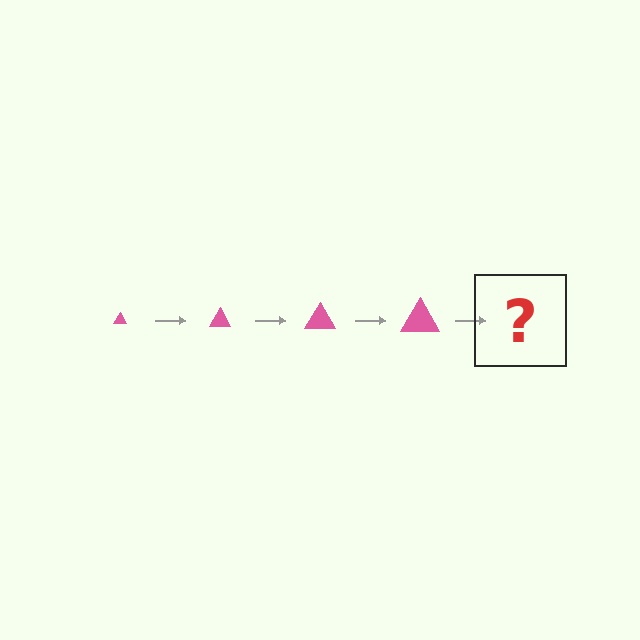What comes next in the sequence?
The next element should be a pink triangle, larger than the previous one.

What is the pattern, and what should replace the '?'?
The pattern is that the triangle gets progressively larger each step. The '?' should be a pink triangle, larger than the previous one.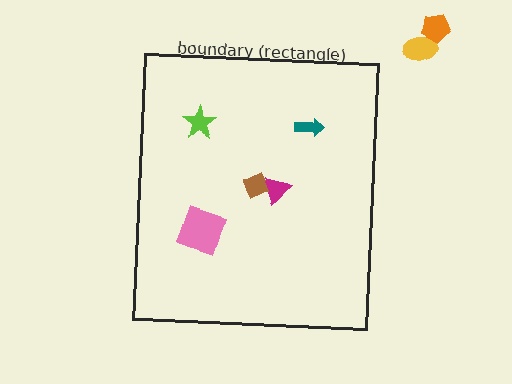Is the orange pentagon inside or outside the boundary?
Outside.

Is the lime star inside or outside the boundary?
Inside.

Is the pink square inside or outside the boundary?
Inside.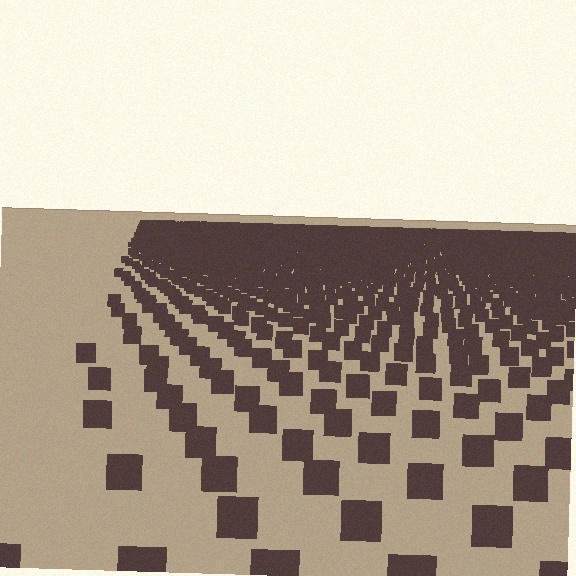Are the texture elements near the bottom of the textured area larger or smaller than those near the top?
Larger. Near the bottom, elements are closer to the viewer and appear at a bigger on-screen size.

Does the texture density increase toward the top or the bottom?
Density increases toward the top.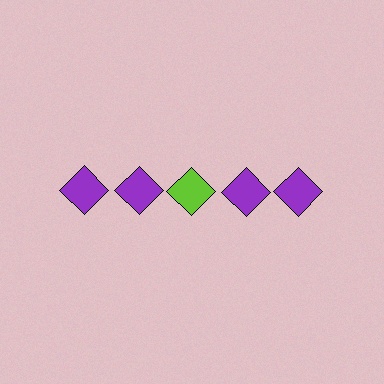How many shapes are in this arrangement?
There are 5 shapes arranged in a grid pattern.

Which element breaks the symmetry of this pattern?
The lime diamond in the top row, center column breaks the symmetry. All other shapes are purple diamonds.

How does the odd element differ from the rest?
It has a different color: lime instead of purple.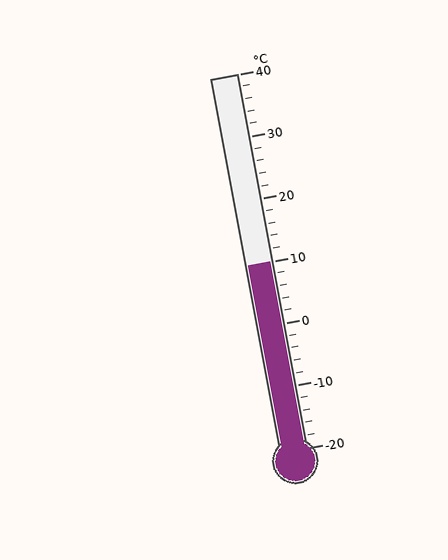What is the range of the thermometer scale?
The thermometer scale ranges from -20°C to 40°C.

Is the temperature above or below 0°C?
The temperature is above 0°C.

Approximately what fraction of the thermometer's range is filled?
The thermometer is filled to approximately 50% of its range.